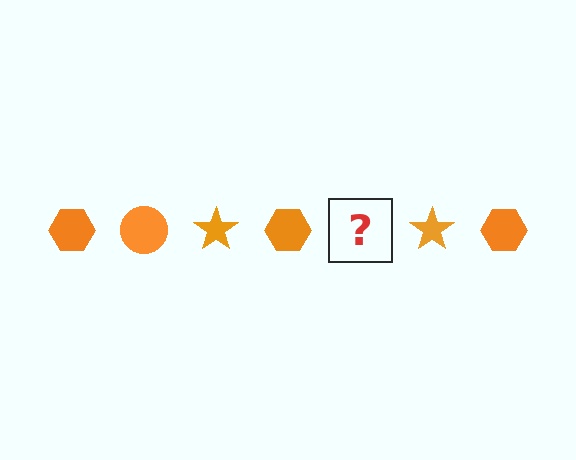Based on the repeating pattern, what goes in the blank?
The blank should be an orange circle.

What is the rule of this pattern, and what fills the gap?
The rule is that the pattern cycles through hexagon, circle, star shapes in orange. The gap should be filled with an orange circle.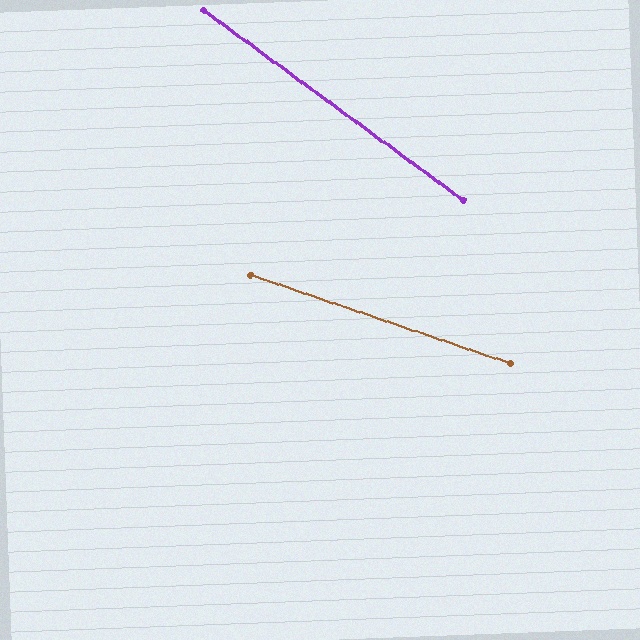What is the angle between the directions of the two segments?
Approximately 17 degrees.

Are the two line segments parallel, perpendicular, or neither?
Neither parallel nor perpendicular — they differ by about 17°.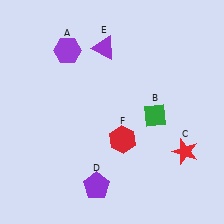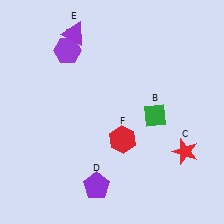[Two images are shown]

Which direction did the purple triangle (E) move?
The purple triangle (E) moved left.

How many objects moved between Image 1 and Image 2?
1 object moved between the two images.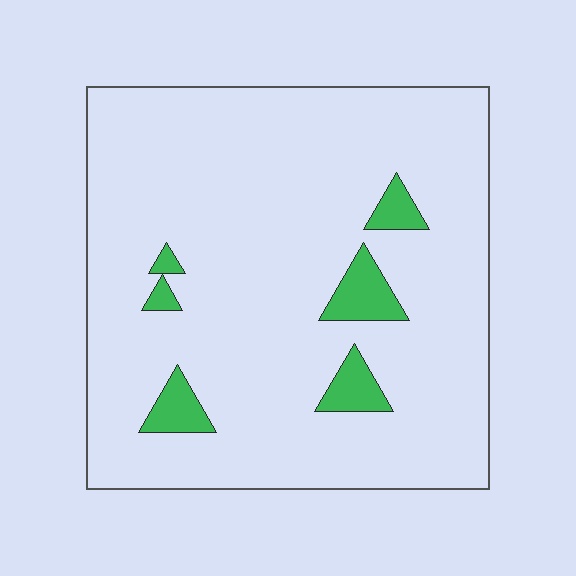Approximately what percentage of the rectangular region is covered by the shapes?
Approximately 10%.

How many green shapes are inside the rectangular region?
6.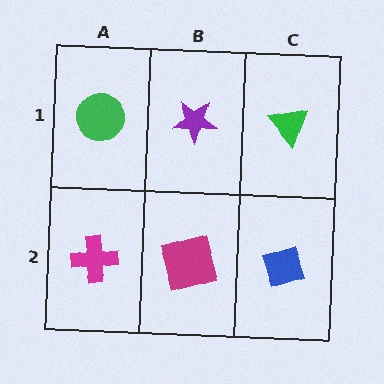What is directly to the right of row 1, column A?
A purple star.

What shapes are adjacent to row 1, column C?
A blue diamond (row 2, column C), a purple star (row 1, column B).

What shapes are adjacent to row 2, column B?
A purple star (row 1, column B), a magenta cross (row 2, column A), a blue diamond (row 2, column C).